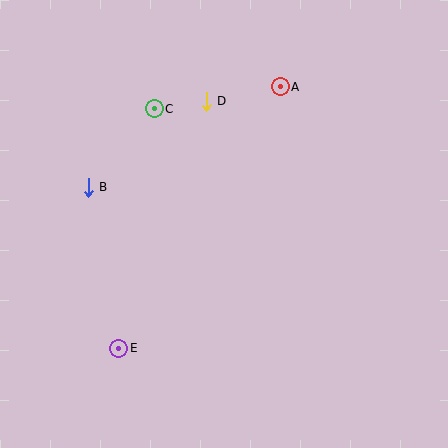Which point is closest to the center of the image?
Point D at (206, 101) is closest to the center.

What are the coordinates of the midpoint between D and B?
The midpoint between D and B is at (147, 144).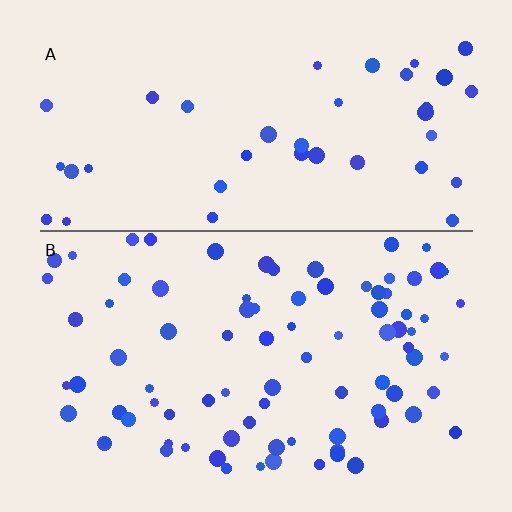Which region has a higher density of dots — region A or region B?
B (the bottom).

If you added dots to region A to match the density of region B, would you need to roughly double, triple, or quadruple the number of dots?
Approximately double.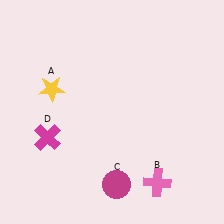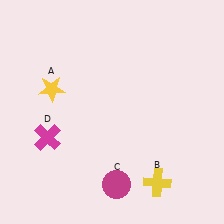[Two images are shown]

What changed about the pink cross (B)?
In Image 1, B is pink. In Image 2, it changed to yellow.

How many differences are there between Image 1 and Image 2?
There is 1 difference between the two images.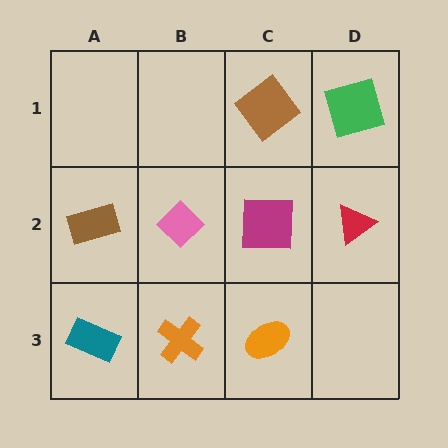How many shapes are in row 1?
2 shapes.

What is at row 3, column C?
An orange ellipse.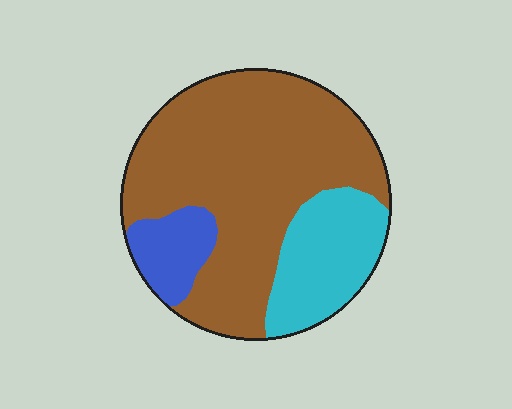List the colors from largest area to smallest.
From largest to smallest: brown, cyan, blue.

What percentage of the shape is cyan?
Cyan takes up about one fifth (1/5) of the shape.